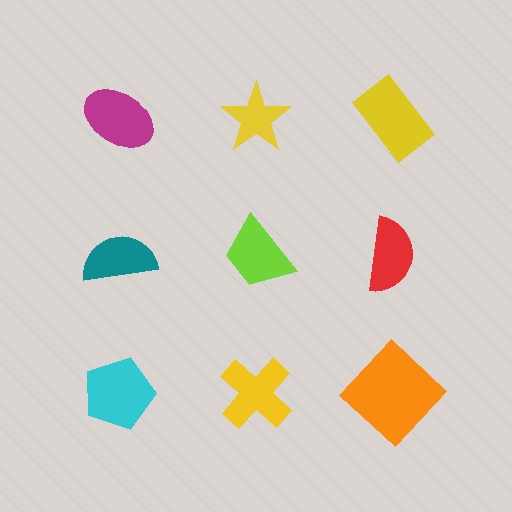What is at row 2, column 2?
A lime trapezoid.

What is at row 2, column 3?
A red semicircle.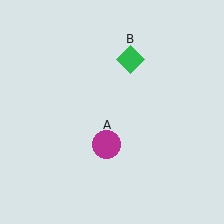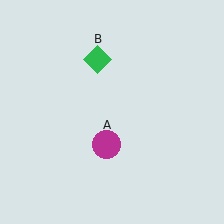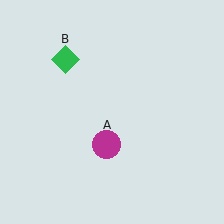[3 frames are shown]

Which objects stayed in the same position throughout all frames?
Magenta circle (object A) remained stationary.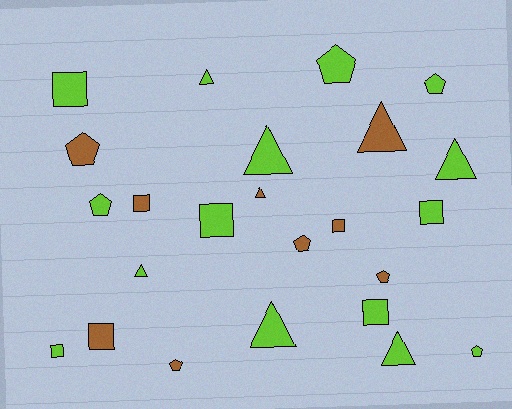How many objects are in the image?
There are 24 objects.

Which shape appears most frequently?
Triangle, with 8 objects.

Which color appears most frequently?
Lime, with 15 objects.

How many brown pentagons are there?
There are 4 brown pentagons.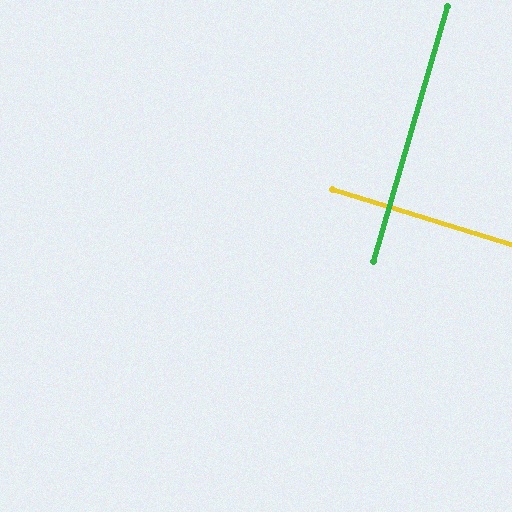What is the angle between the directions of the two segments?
Approximately 89 degrees.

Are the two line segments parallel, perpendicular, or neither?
Perpendicular — they meet at approximately 89°.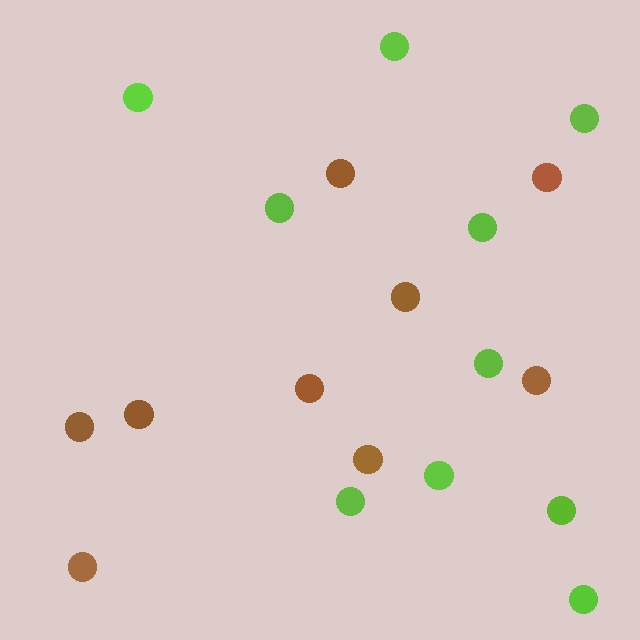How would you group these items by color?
There are 2 groups: one group of brown circles (9) and one group of lime circles (10).